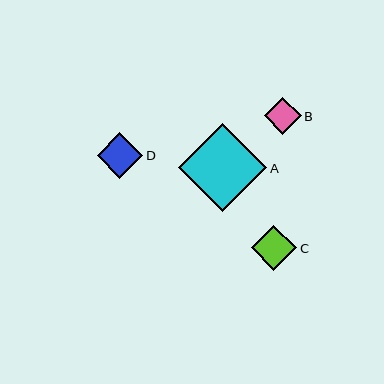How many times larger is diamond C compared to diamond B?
Diamond C is approximately 1.2 times the size of diamond B.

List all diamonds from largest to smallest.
From largest to smallest: A, D, C, B.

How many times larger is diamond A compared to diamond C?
Diamond A is approximately 2.0 times the size of diamond C.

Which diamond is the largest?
Diamond A is the largest with a size of approximately 89 pixels.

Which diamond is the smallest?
Diamond B is the smallest with a size of approximately 37 pixels.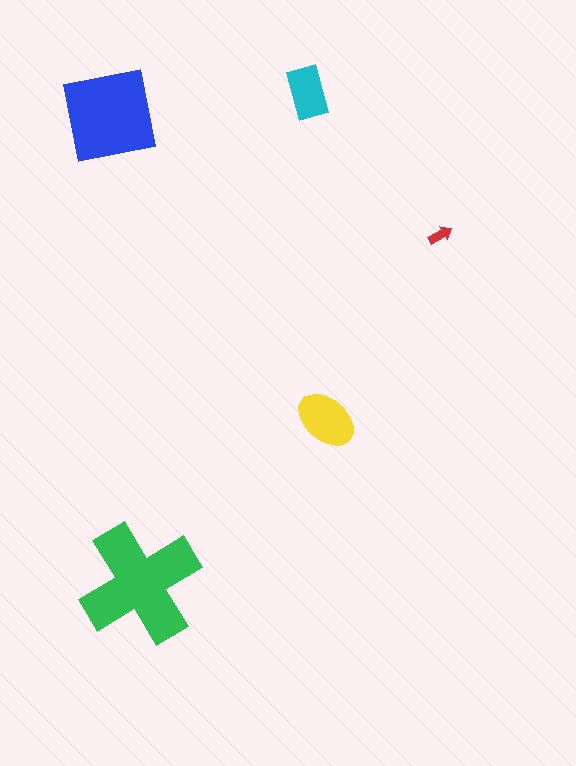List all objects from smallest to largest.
The red arrow, the cyan rectangle, the yellow ellipse, the blue square, the green cross.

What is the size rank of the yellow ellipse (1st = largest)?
3rd.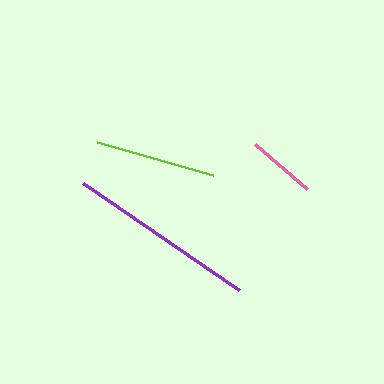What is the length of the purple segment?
The purple segment is approximately 189 pixels long.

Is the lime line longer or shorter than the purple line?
The purple line is longer than the lime line.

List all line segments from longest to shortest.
From longest to shortest: purple, lime, pink.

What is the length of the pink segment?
The pink segment is approximately 69 pixels long.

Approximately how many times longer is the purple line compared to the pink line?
The purple line is approximately 2.7 times the length of the pink line.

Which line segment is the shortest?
The pink line is the shortest at approximately 69 pixels.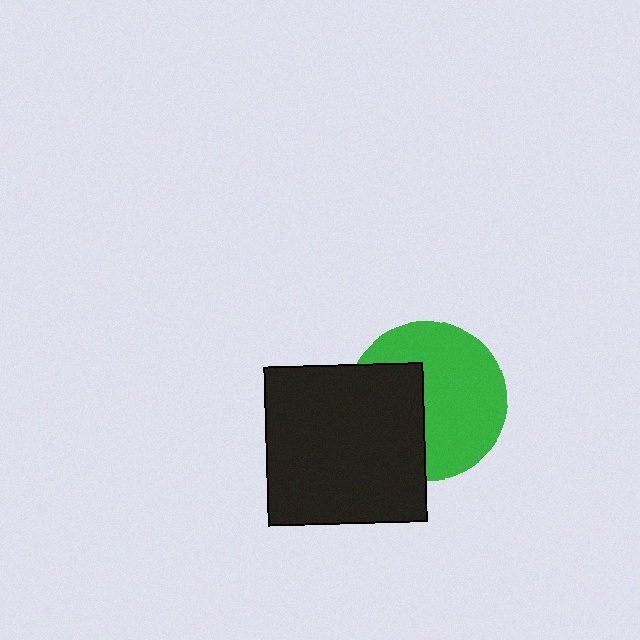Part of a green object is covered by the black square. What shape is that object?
It is a circle.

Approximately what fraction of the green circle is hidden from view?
Roughly 38% of the green circle is hidden behind the black square.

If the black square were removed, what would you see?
You would see the complete green circle.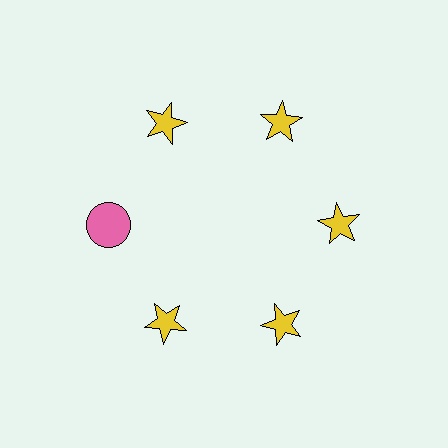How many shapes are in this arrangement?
There are 6 shapes arranged in a ring pattern.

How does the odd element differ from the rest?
It differs in both color (pink instead of yellow) and shape (circle instead of star).